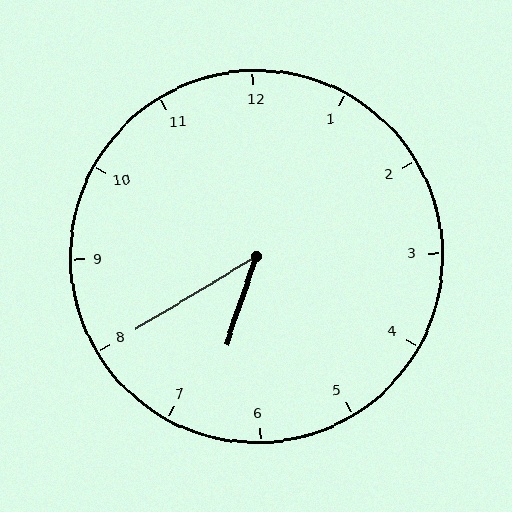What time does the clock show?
6:40.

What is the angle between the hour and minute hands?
Approximately 40 degrees.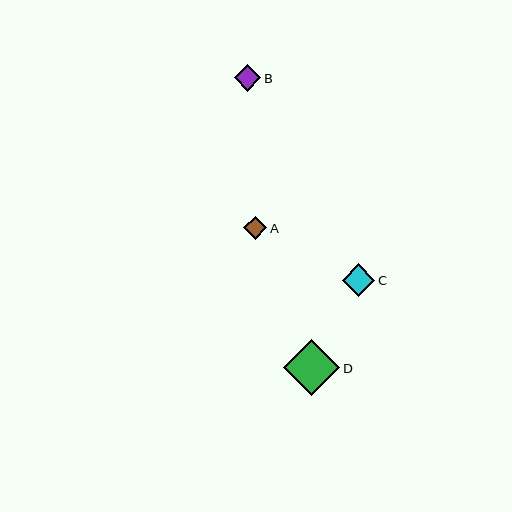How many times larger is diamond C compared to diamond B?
Diamond C is approximately 1.2 times the size of diamond B.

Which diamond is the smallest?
Diamond A is the smallest with a size of approximately 23 pixels.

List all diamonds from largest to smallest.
From largest to smallest: D, C, B, A.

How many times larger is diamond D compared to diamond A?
Diamond D is approximately 2.5 times the size of diamond A.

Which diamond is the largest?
Diamond D is the largest with a size of approximately 56 pixels.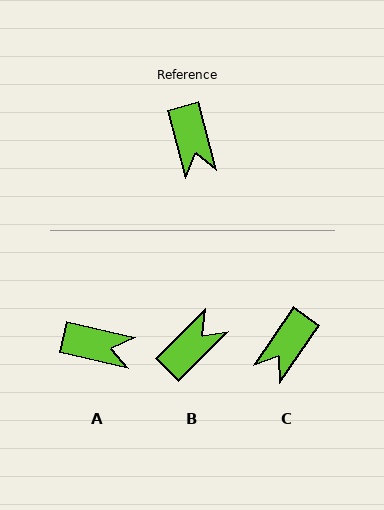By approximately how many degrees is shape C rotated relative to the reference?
Approximately 50 degrees clockwise.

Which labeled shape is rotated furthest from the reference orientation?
B, about 120 degrees away.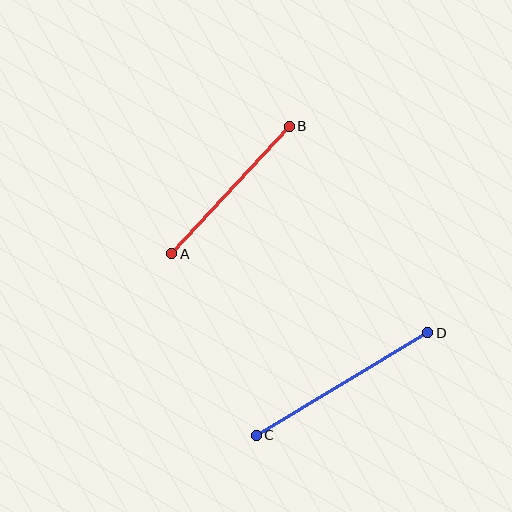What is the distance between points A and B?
The distance is approximately 174 pixels.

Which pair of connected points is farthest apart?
Points C and D are farthest apart.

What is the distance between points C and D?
The distance is approximately 200 pixels.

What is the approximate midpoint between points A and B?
The midpoint is at approximately (231, 190) pixels.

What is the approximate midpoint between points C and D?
The midpoint is at approximately (342, 384) pixels.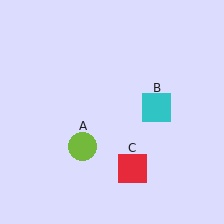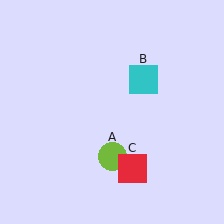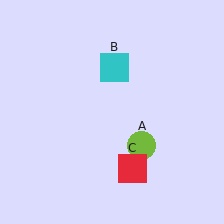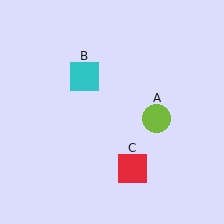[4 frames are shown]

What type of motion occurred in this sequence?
The lime circle (object A), cyan square (object B) rotated counterclockwise around the center of the scene.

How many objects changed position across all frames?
2 objects changed position: lime circle (object A), cyan square (object B).